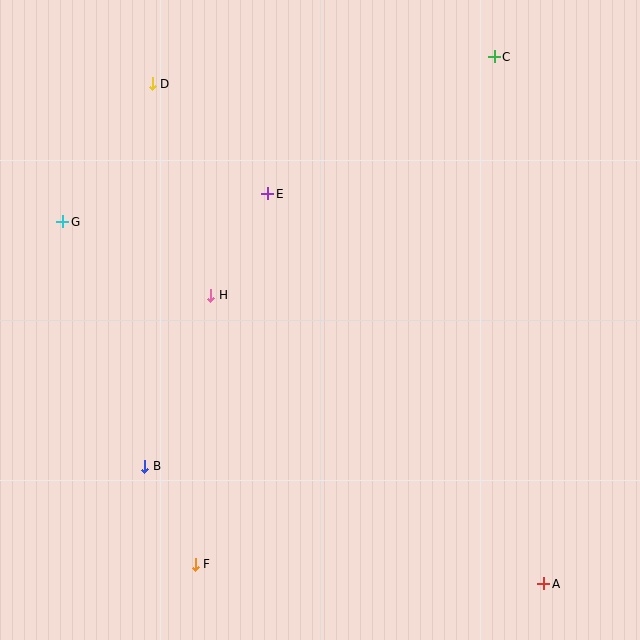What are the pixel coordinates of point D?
Point D is at (152, 84).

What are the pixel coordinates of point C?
Point C is at (494, 57).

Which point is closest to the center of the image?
Point H at (211, 295) is closest to the center.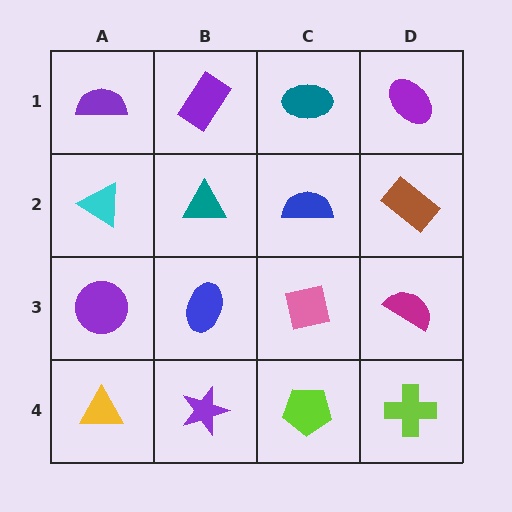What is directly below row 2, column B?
A blue ellipse.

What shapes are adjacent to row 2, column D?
A purple ellipse (row 1, column D), a magenta semicircle (row 3, column D), a blue semicircle (row 2, column C).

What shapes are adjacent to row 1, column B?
A teal triangle (row 2, column B), a purple semicircle (row 1, column A), a teal ellipse (row 1, column C).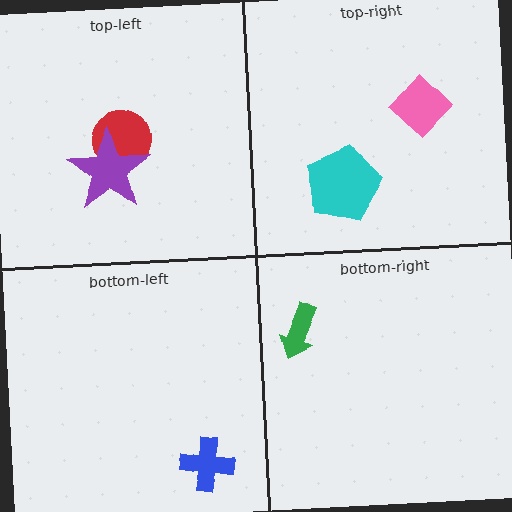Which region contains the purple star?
The top-left region.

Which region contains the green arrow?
The bottom-right region.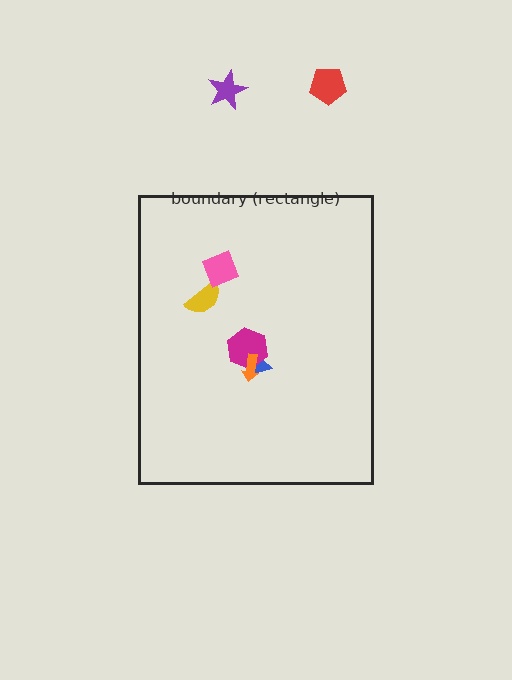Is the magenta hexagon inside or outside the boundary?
Inside.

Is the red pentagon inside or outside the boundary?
Outside.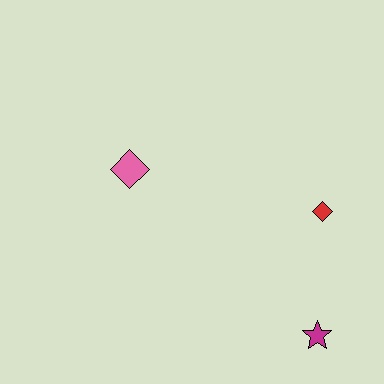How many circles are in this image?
There are no circles.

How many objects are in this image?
There are 3 objects.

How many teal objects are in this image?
There are no teal objects.